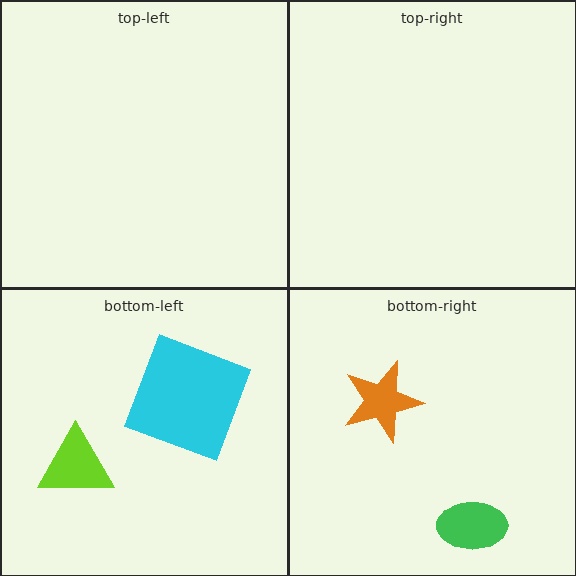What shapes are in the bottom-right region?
The green ellipse, the orange star.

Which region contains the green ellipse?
The bottom-right region.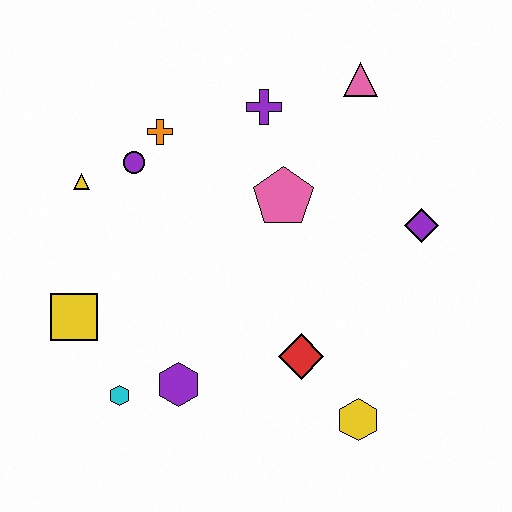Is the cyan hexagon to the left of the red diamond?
Yes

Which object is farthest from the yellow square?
The pink triangle is farthest from the yellow square.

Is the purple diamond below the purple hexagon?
No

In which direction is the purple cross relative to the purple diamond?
The purple cross is to the left of the purple diamond.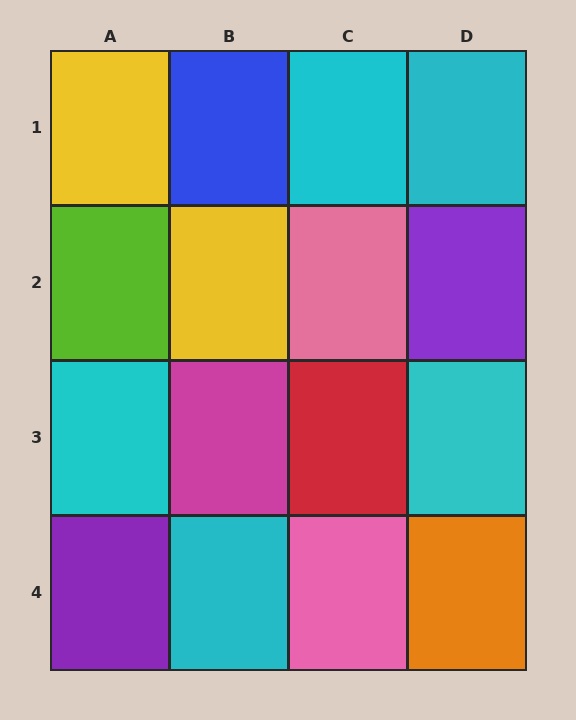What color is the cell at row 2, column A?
Lime.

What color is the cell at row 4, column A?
Purple.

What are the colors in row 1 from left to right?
Yellow, blue, cyan, cyan.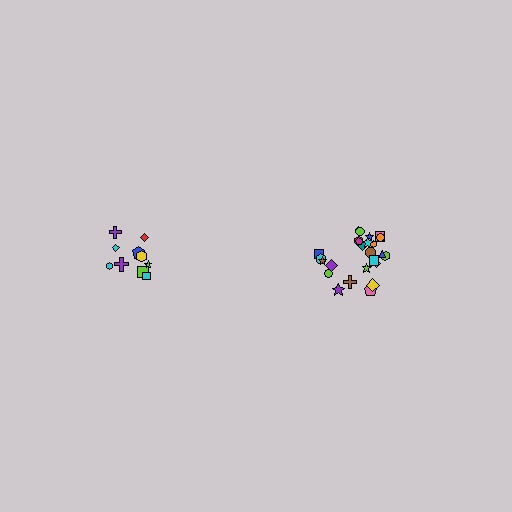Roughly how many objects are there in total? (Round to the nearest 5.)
Roughly 35 objects in total.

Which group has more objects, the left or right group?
The right group.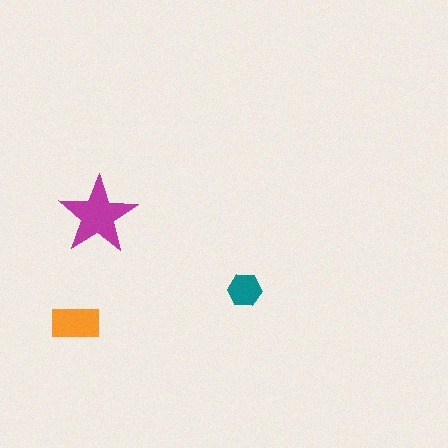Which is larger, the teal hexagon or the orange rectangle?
The orange rectangle.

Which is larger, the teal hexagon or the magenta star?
The magenta star.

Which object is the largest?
The magenta star.